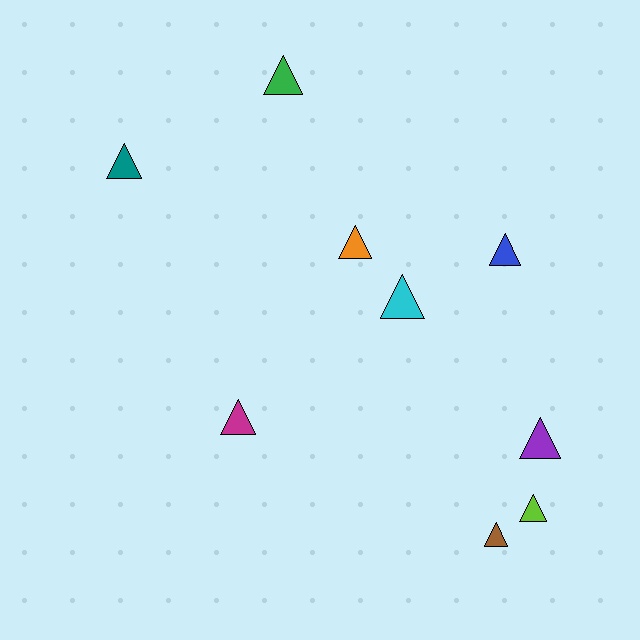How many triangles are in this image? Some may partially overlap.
There are 9 triangles.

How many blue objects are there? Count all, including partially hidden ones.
There is 1 blue object.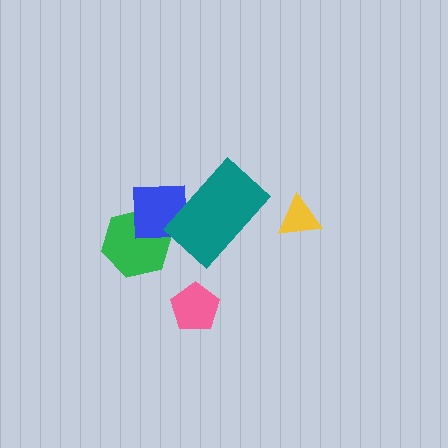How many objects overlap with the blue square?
2 objects overlap with the blue square.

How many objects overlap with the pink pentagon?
0 objects overlap with the pink pentagon.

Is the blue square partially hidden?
Yes, it is partially covered by another shape.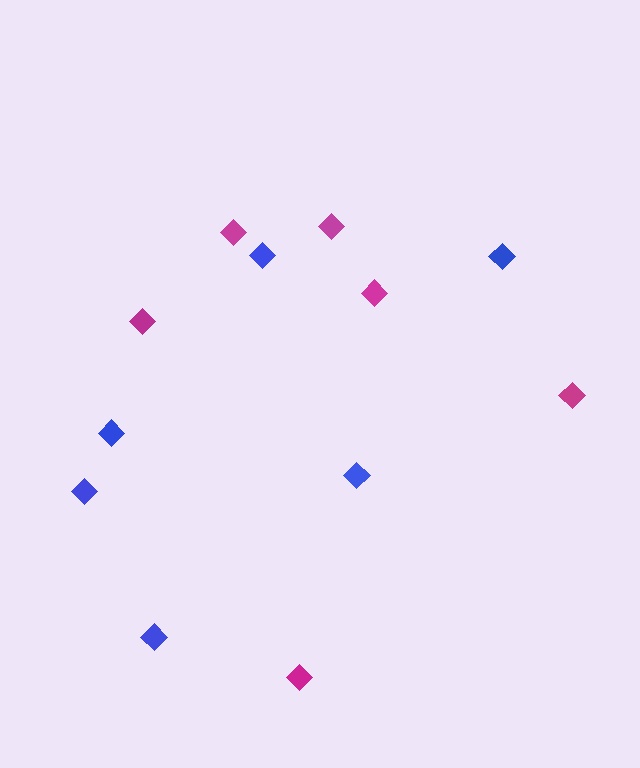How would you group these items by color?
There are 2 groups: one group of magenta diamonds (6) and one group of blue diamonds (6).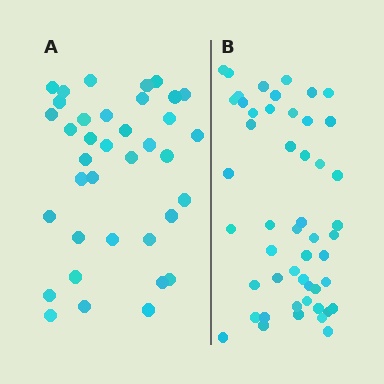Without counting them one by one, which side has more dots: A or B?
Region B (the right region) has more dots.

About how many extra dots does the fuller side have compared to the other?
Region B has approximately 15 more dots than region A.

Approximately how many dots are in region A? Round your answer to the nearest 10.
About 40 dots. (The exact count is 37, which rounds to 40.)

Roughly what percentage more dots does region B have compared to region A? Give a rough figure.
About 35% more.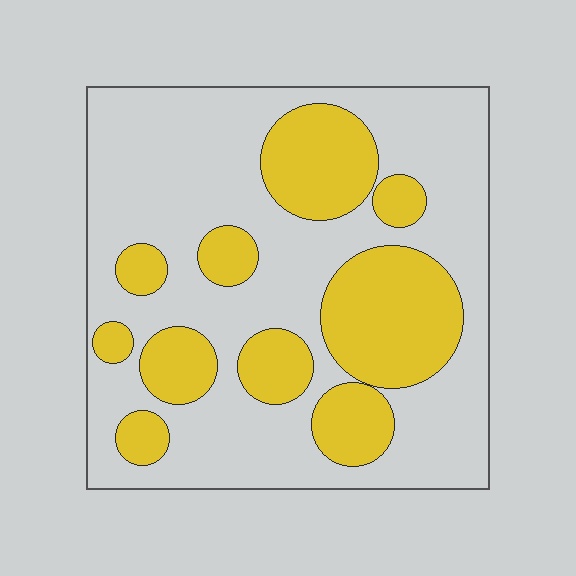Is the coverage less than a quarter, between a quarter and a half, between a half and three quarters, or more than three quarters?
Between a quarter and a half.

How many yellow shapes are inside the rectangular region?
10.